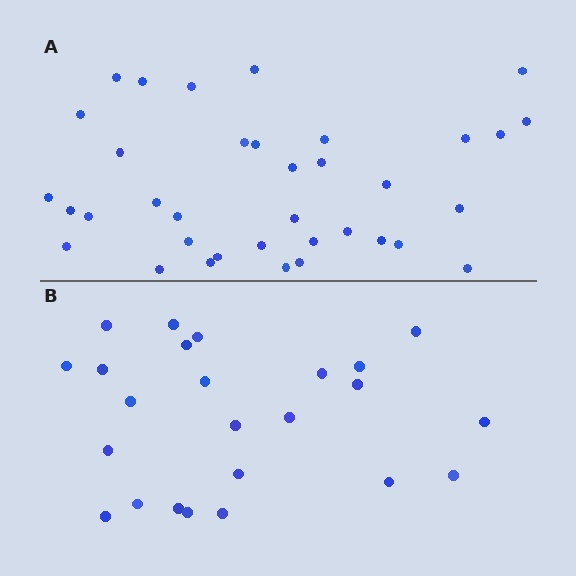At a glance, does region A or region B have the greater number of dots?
Region A (the top region) has more dots.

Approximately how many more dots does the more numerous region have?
Region A has roughly 12 or so more dots than region B.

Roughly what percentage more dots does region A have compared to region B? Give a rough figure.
About 50% more.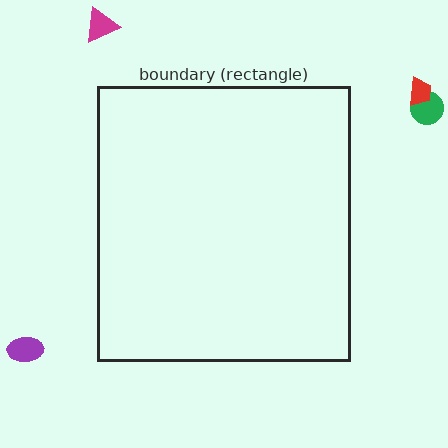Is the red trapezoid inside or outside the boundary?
Outside.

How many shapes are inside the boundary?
0 inside, 4 outside.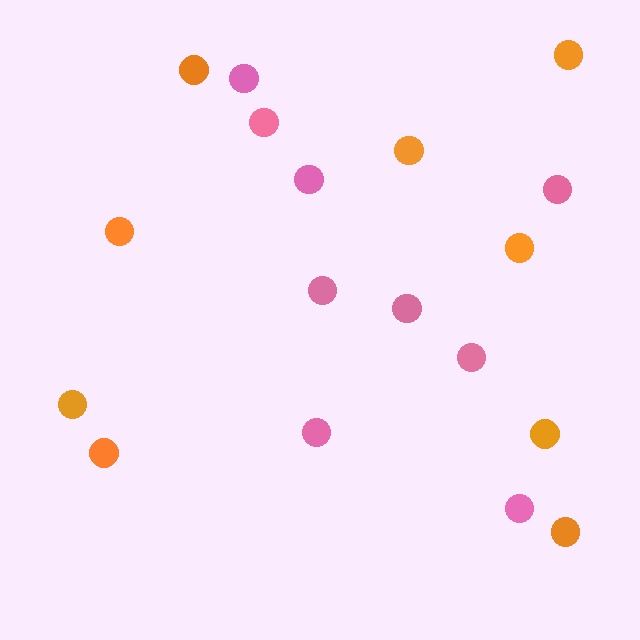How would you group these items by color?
There are 2 groups: one group of orange circles (9) and one group of pink circles (9).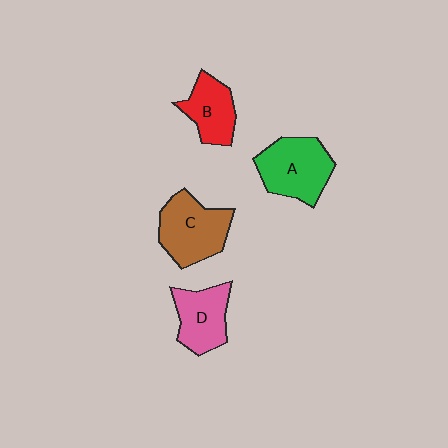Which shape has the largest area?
Shape C (brown).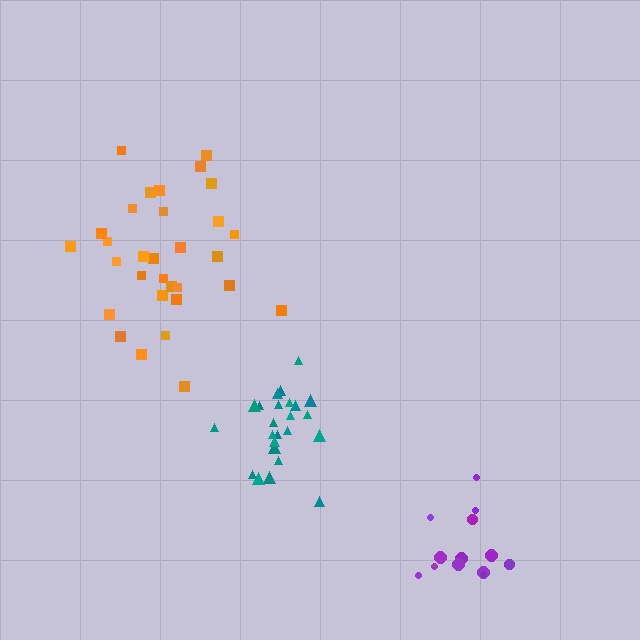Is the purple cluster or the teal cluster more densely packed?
Teal.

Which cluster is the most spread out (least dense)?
Purple.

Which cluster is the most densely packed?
Teal.